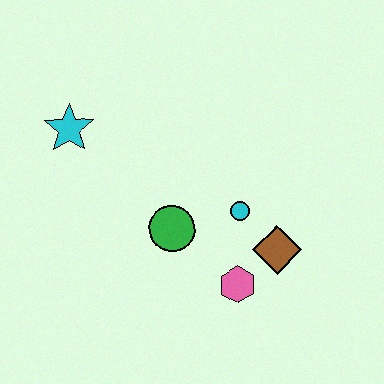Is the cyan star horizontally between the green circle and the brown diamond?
No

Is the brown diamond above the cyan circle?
No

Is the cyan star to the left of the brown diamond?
Yes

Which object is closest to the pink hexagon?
The brown diamond is closest to the pink hexagon.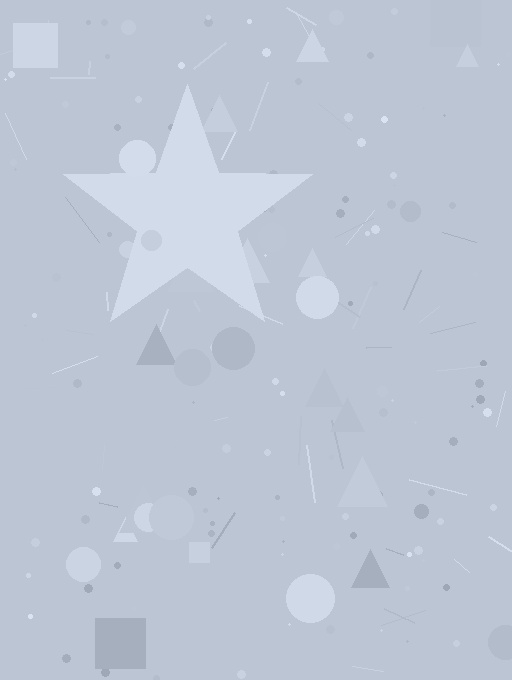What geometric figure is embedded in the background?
A star is embedded in the background.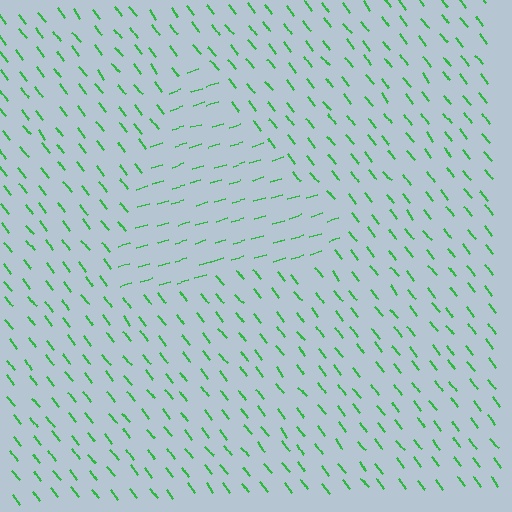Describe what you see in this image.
The image is filled with small green line segments. A triangle region in the image has lines oriented differently from the surrounding lines, creating a visible texture boundary.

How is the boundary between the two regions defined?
The boundary is defined purely by a change in line orientation (approximately 69 degrees difference). All lines are the same color and thickness.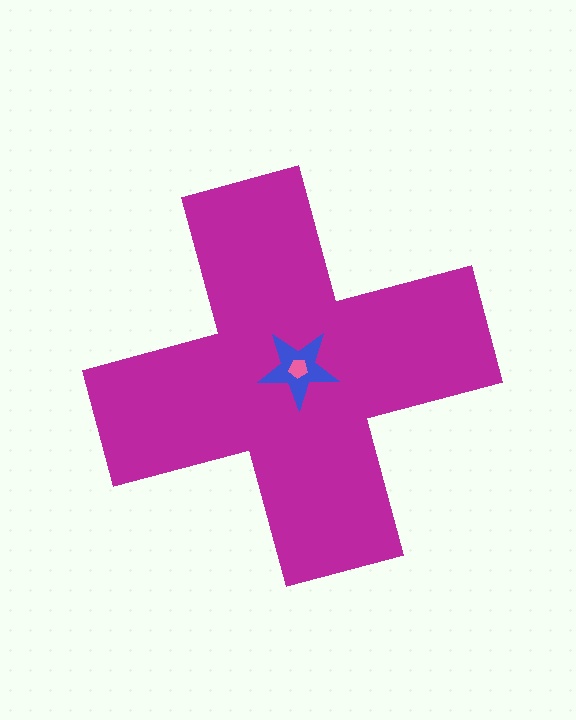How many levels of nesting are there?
3.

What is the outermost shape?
The magenta cross.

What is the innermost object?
The pink pentagon.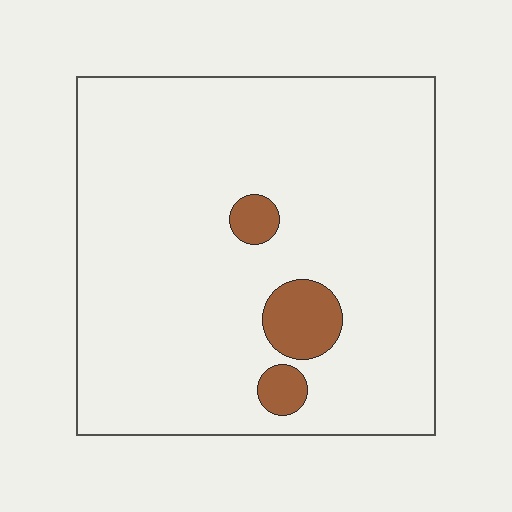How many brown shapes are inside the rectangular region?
3.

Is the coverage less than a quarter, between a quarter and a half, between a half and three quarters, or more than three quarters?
Less than a quarter.